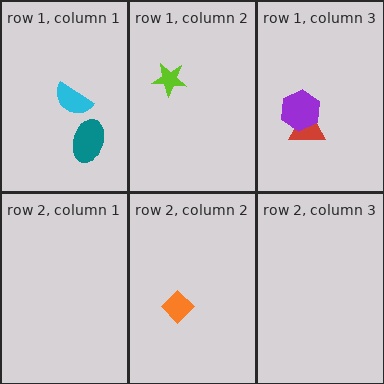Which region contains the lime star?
The row 1, column 2 region.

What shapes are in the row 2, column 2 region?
The orange diamond.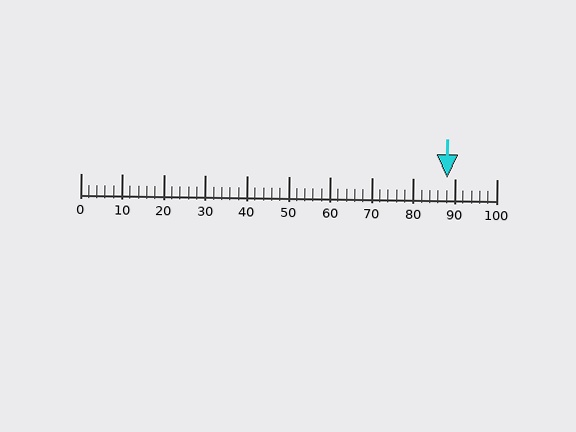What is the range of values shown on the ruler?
The ruler shows values from 0 to 100.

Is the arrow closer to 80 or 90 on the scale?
The arrow is closer to 90.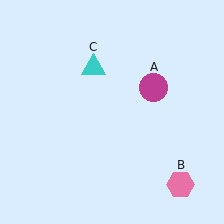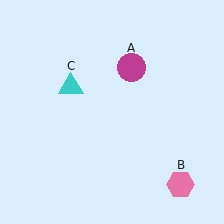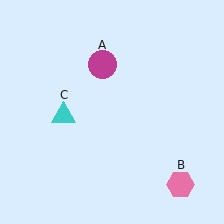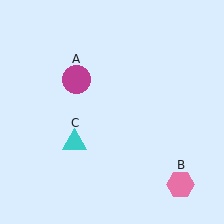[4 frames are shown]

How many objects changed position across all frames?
2 objects changed position: magenta circle (object A), cyan triangle (object C).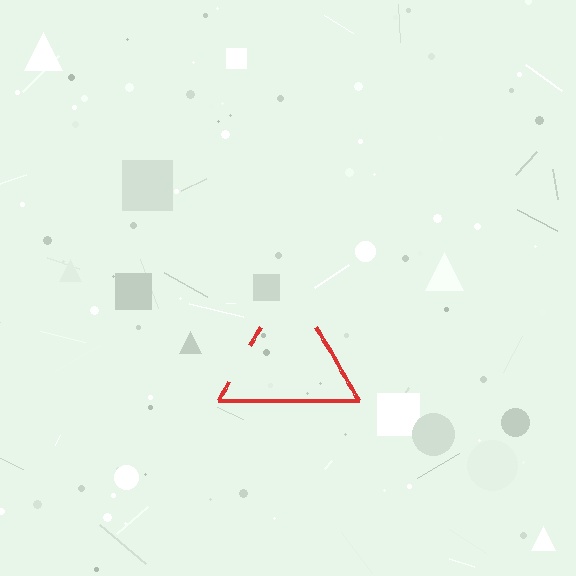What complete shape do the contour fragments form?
The contour fragments form a triangle.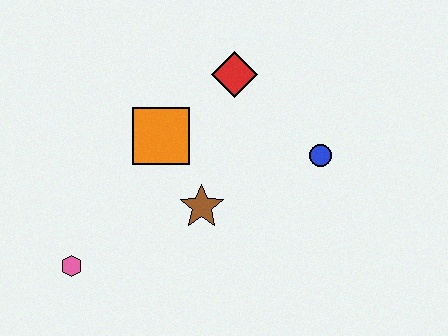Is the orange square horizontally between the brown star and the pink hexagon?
Yes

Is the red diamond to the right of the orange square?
Yes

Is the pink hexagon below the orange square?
Yes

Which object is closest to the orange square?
The brown star is closest to the orange square.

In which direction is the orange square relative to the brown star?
The orange square is above the brown star.